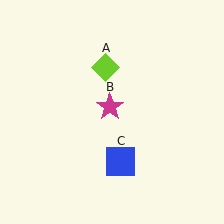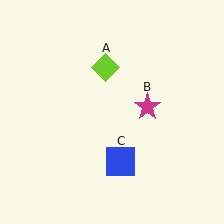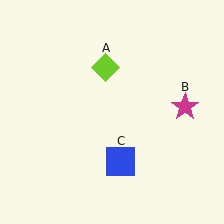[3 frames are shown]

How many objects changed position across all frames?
1 object changed position: magenta star (object B).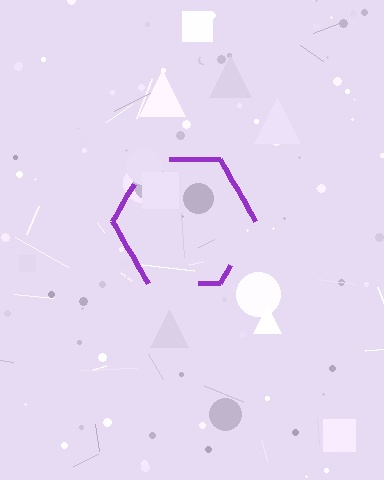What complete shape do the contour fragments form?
The contour fragments form a hexagon.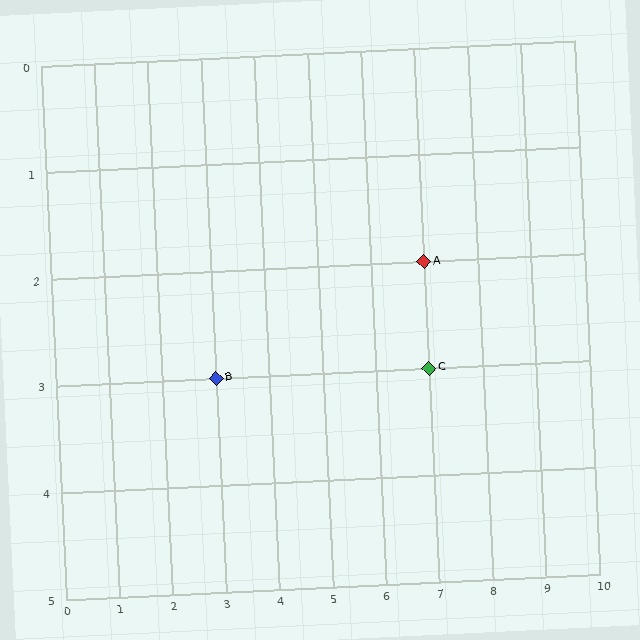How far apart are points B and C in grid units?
Points B and C are 4 columns apart.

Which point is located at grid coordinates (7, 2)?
Point A is at (7, 2).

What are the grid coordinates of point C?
Point C is at grid coordinates (7, 3).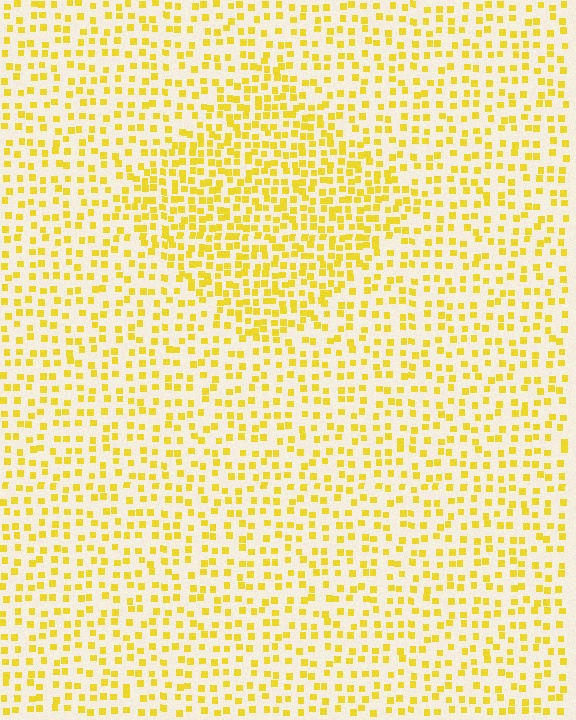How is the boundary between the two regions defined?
The boundary is defined by a change in element density (approximately 1.8x ratio). All elements are the same color, size, and shape.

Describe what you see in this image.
The image contains small yellow elements arranged at two different densities. A diamond-shaped region is visible where the elements are more densely packed than the surrounding area.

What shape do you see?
I see a diamond.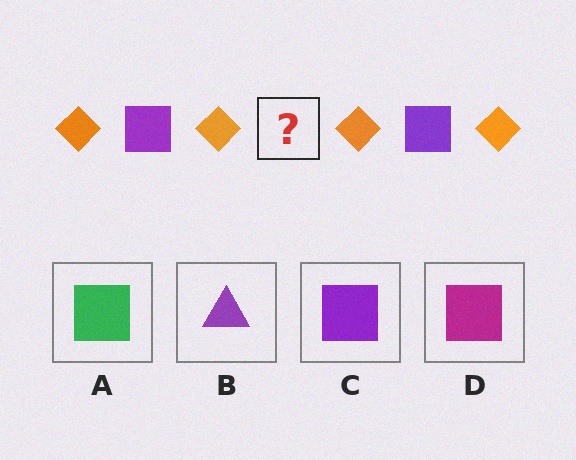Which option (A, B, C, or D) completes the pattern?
C.